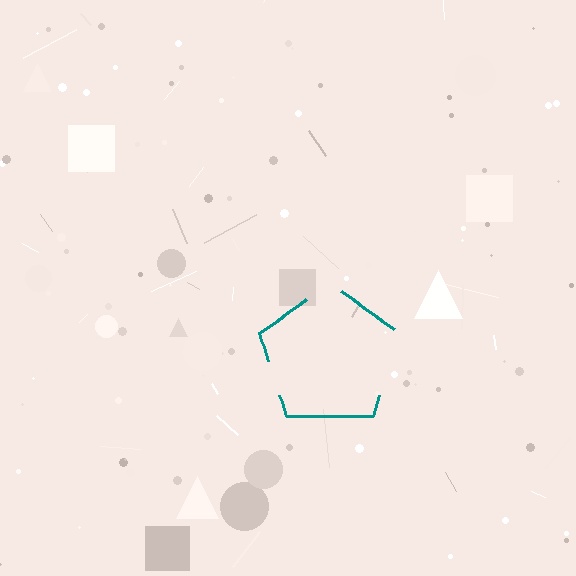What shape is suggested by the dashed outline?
The dashed outline suggests a pentagon.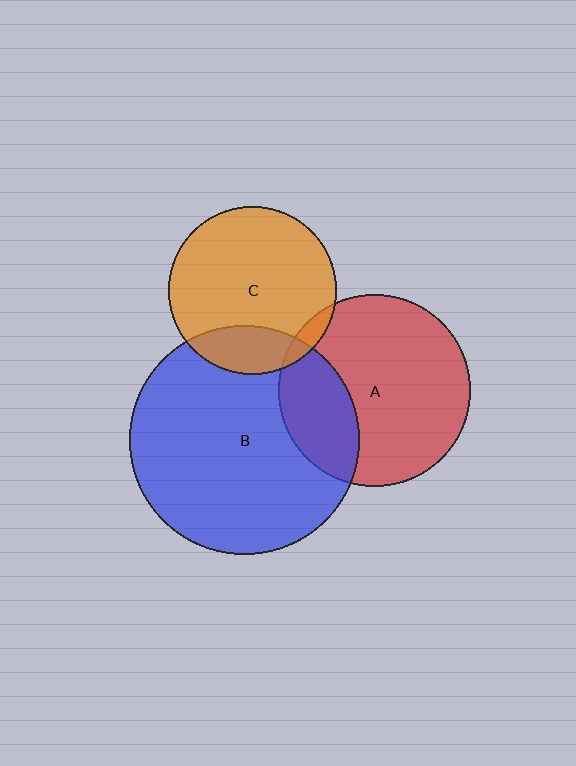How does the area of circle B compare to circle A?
Approximately 1.4 times.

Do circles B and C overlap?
Yes.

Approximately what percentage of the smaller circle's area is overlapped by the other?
Approximately 20%.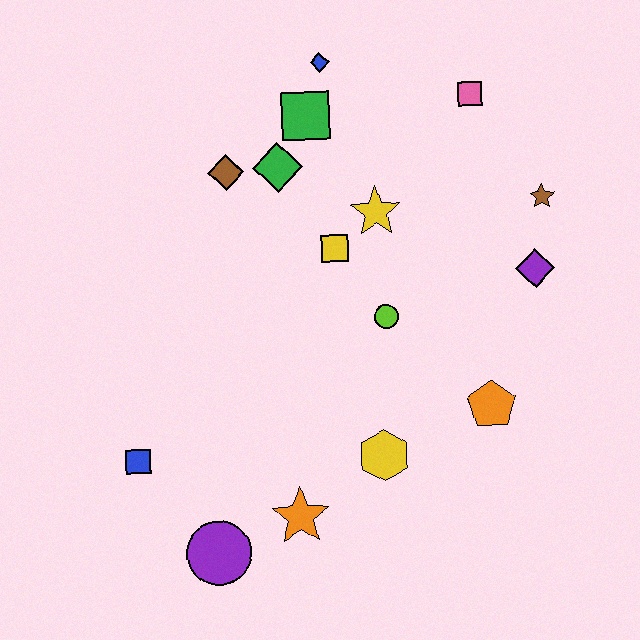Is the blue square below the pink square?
Yes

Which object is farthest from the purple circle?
The pink square is farthest from the purple circle.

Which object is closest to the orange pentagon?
The yellow hexagon is closest to the orange pentagon.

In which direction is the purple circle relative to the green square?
The purple circle is below the green square.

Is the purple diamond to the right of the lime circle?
Yes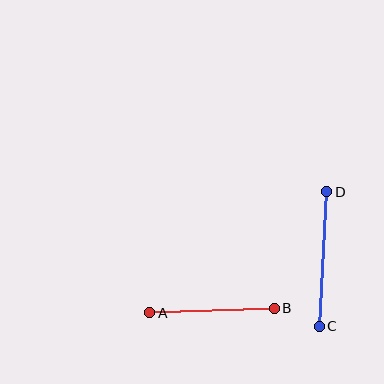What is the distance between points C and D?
The distance is approximately 135 pixels.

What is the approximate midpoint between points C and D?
The midpoint is at approximately (323, 259) pixels.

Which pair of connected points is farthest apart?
Points C and D are farthest apart.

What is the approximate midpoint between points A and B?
The midpoint is at approximately (212, 310) pixels.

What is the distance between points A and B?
The distance is approximately 124 pixels.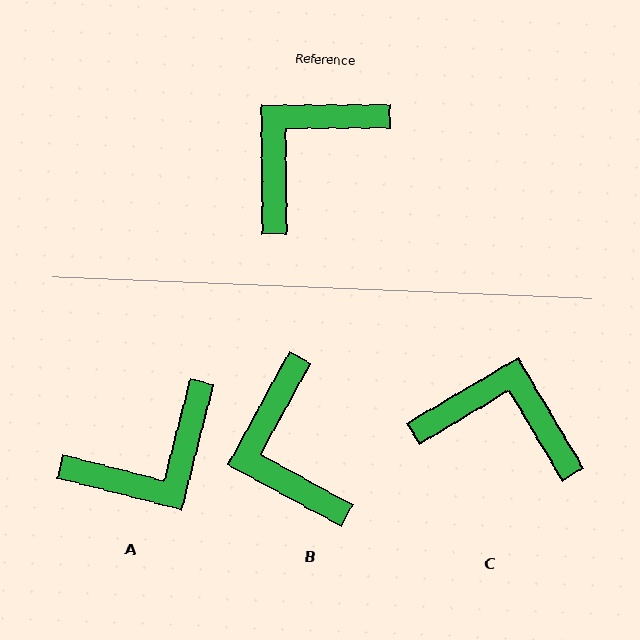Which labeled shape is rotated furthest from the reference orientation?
A, about 165 degrees away.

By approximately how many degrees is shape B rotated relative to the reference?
Approximately 61 degrees counter-clockwise.